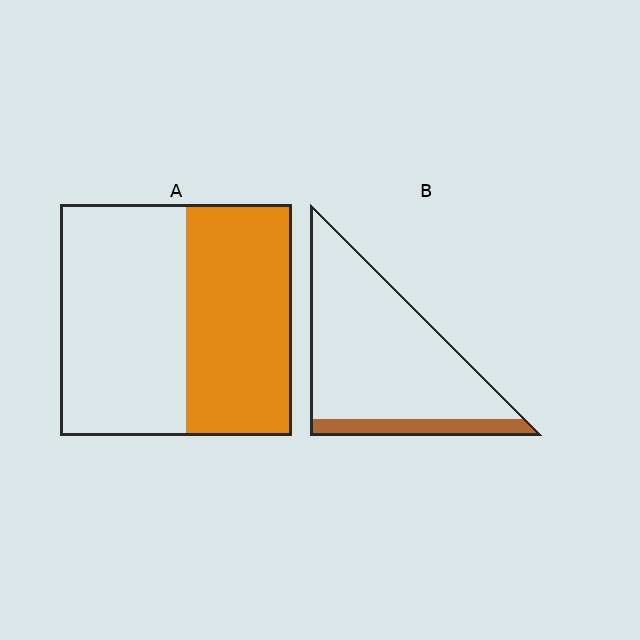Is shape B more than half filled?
No.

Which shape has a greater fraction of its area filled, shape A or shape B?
Shape A.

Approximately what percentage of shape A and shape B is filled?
A is approximately 45% and B is approximately 15%.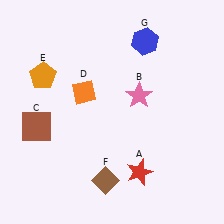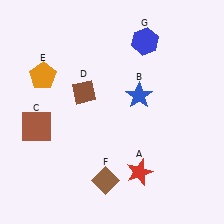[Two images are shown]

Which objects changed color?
B changed from pink to blue. D changed from orange to brown.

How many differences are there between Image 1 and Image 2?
There are 2 differences between the two images.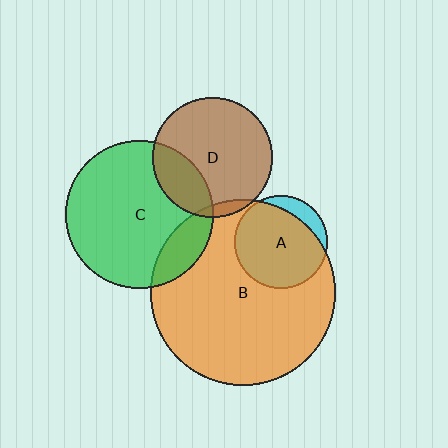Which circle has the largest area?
Circle B (orange).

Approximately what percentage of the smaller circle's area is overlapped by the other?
Approximately 85%.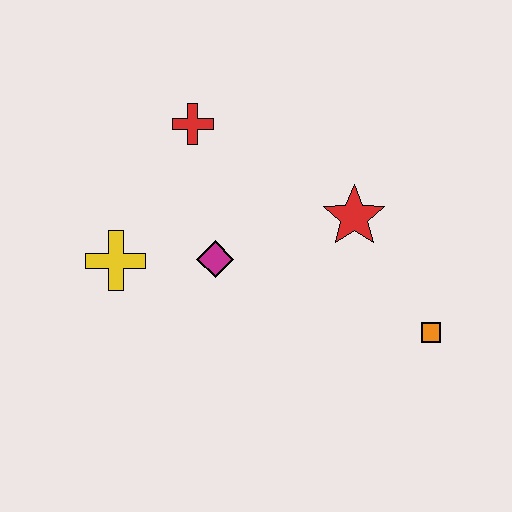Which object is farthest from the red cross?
The orange square is farthest from the red cross.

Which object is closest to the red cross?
The magenta diamond is closest to the red cross.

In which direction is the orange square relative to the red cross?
The orange square is to the right of the red cross.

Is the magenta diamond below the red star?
Yes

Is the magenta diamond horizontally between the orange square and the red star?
No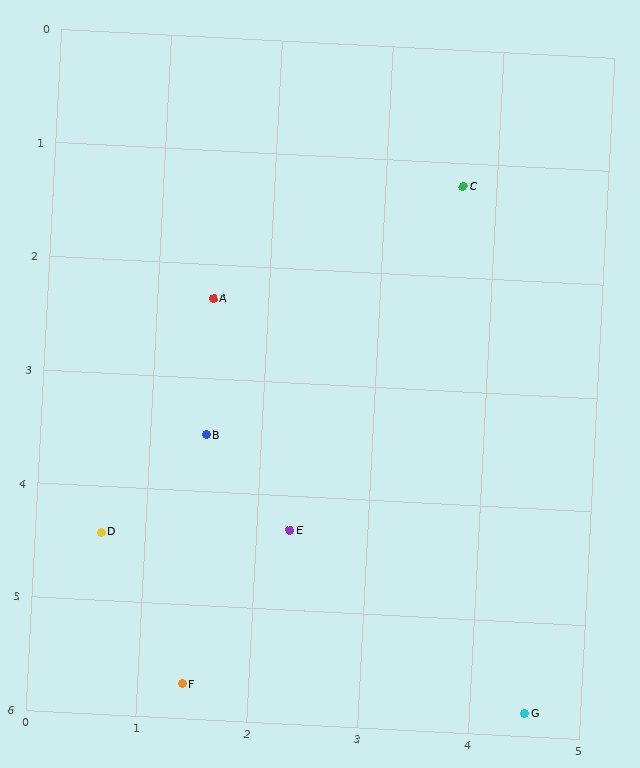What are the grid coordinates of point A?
Point A is at approximately (1.5, 2.3).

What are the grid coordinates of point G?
Point G is at approximately (4.5, 5.8).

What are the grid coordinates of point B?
Point B is at approximately (1.5, 3.5).